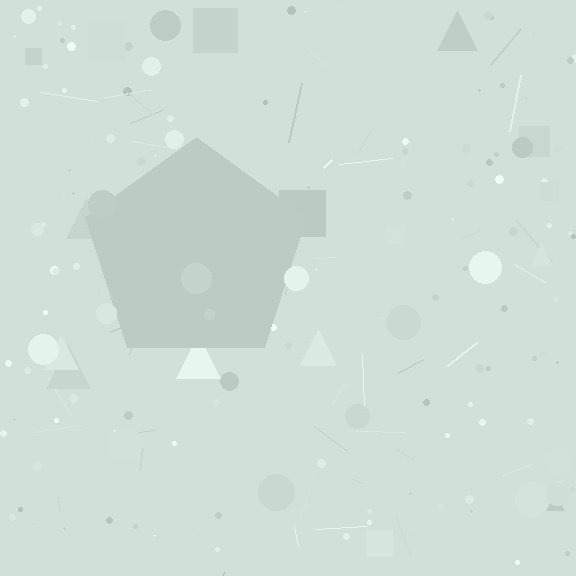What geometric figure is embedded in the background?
A pentagon is embedded in the background.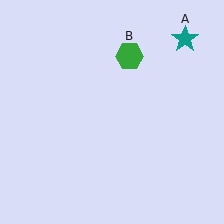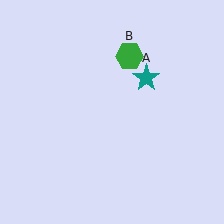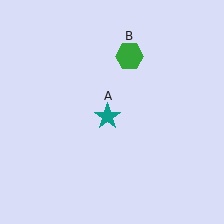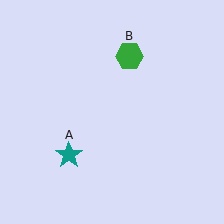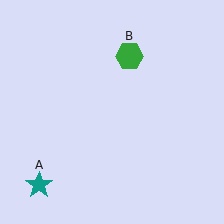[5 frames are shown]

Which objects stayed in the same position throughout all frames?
Green hexagon (object B) remained stationary.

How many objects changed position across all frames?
1 object changed position: teal star (object A).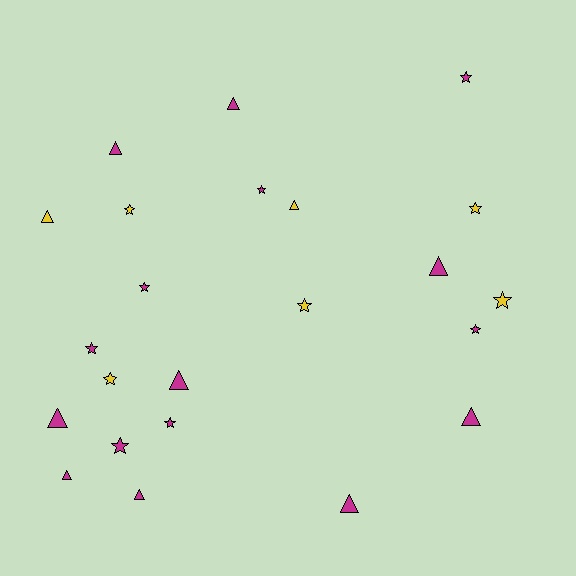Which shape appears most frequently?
Star, with 12 objects.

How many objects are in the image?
There are 23 objects.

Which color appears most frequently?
Magenta, with 16 objects.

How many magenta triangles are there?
There are 9 magenta triangles.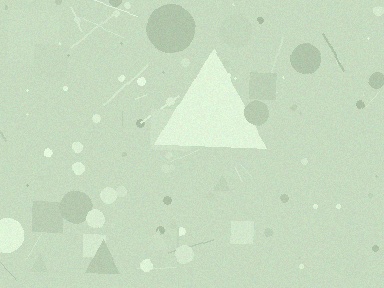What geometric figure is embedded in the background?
A triangle is embedded in the background.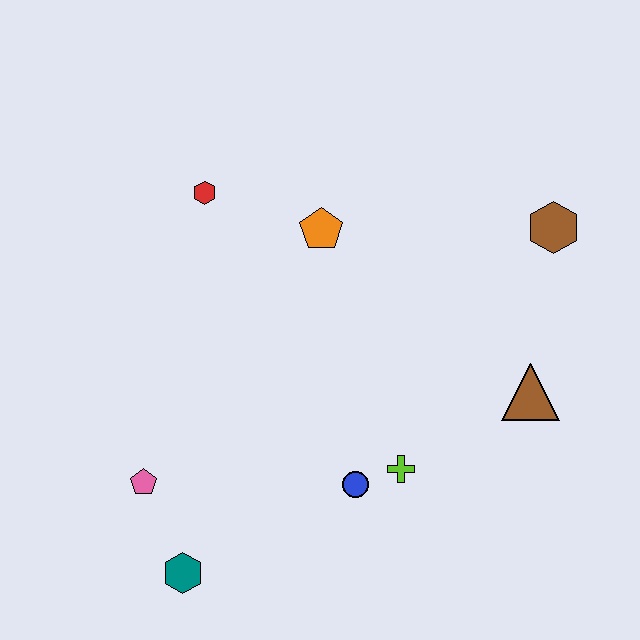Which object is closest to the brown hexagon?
The brown triangle is closest to the brown hexagon.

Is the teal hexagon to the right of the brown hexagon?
No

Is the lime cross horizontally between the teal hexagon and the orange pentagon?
No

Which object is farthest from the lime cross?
The red hexagon is farthest from the lime cross.